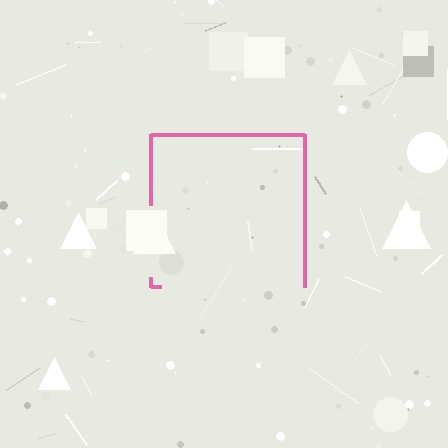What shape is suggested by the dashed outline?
The dashed outline suggests a square.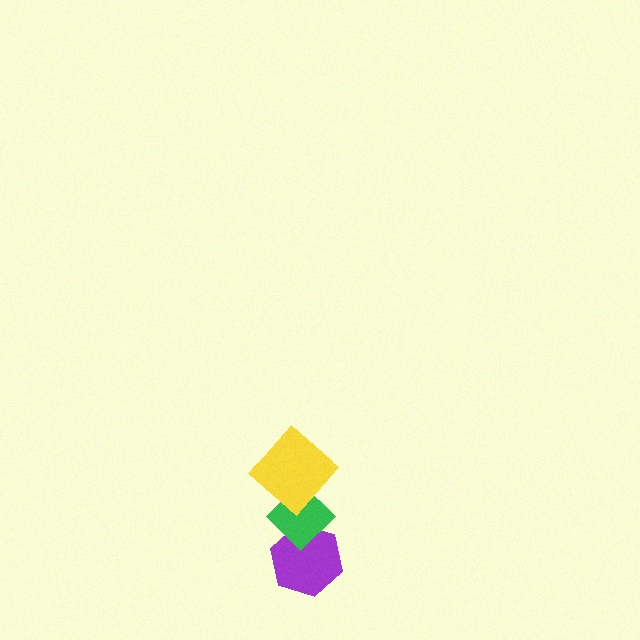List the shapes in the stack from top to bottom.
From top to bottom: the yellow diamond, the green diamond, the purple hexagon.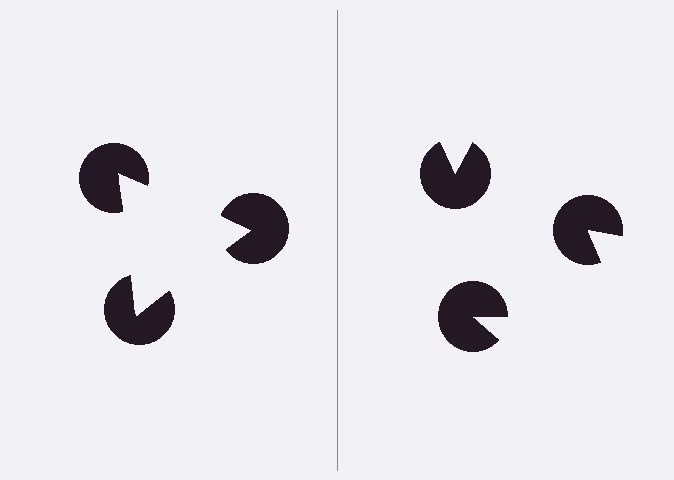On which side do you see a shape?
An illusory triangle appears on the left side. On the right side the wedge cuts are rotated, so no coherent shape forms.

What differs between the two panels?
The pac-man discs are positioned identically on both sides; only the wedge orientations differ. On the left they align to a triangle; on the right they are misaligned.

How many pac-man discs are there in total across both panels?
6 — 3 on each side.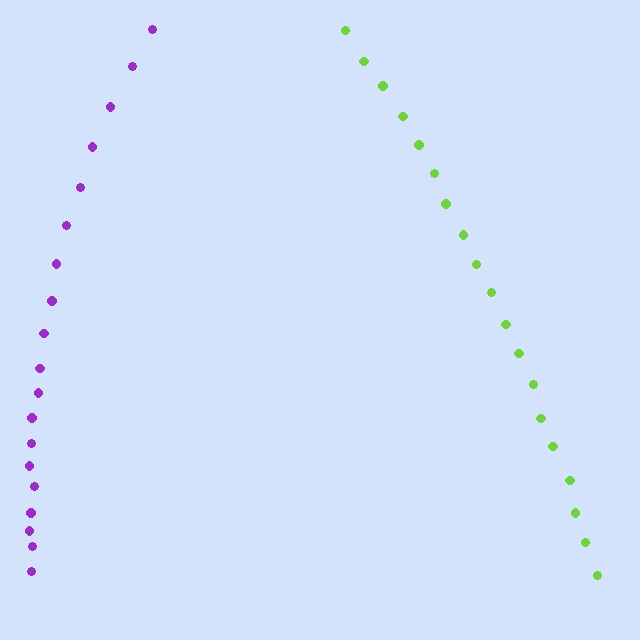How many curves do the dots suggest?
There are 2 distinct paths.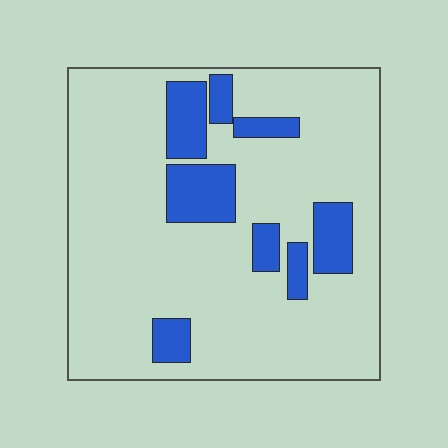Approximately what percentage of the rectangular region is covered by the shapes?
Approximately 15%.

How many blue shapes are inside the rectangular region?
8.